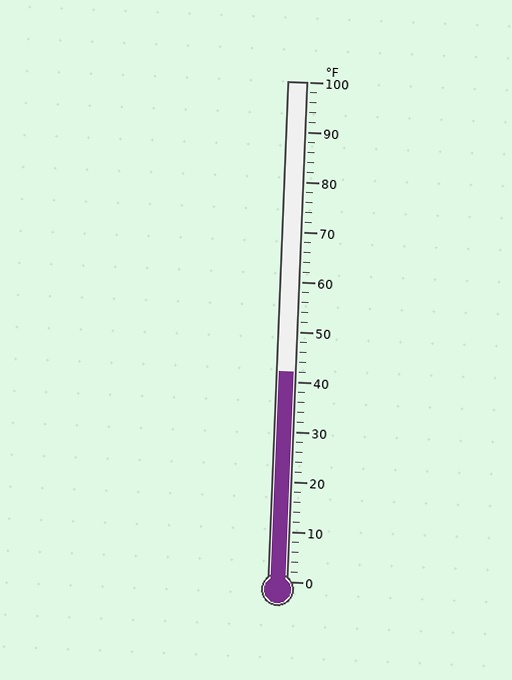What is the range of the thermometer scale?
The thermometer scale ranges from 0°F to 100°F.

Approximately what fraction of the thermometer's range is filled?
The thermometer is filled to approximately 40% of its range.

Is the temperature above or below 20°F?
The temperature is above 20°F.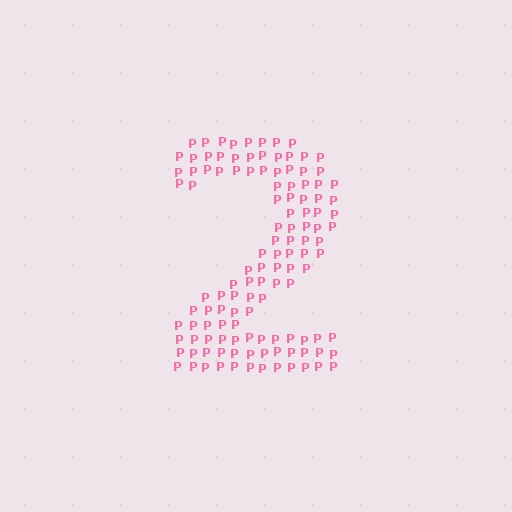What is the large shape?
The large shape is the digit 2.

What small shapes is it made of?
It is made of small letter P's.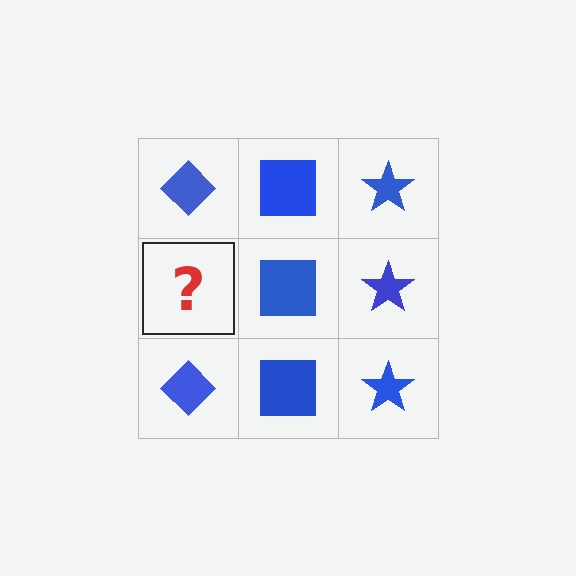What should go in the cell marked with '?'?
The missing cell should contain a blue diamond.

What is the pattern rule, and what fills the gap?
The rule is that each column has a consistent shape. The gap should be filled with a blue diamond.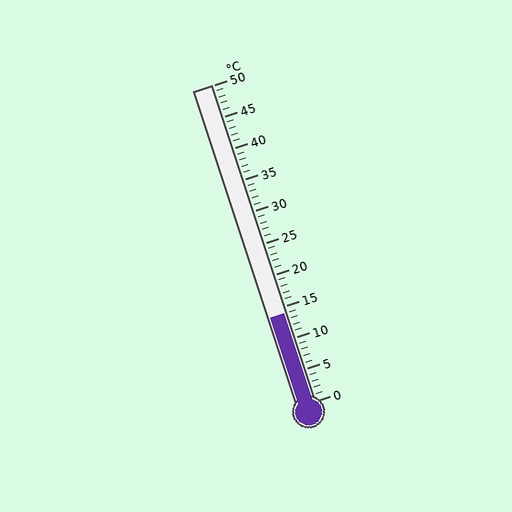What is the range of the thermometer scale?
The thermometer scale ranges from 0°C to 50°C.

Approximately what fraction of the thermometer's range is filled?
The thermometer is filled to approximately 30% of its range.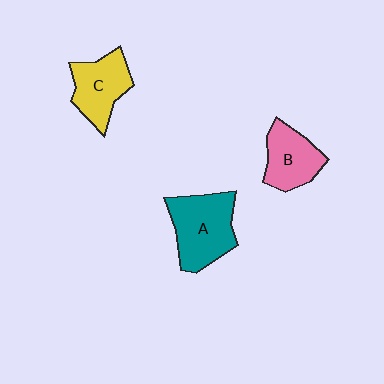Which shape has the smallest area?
Shape B (pink).